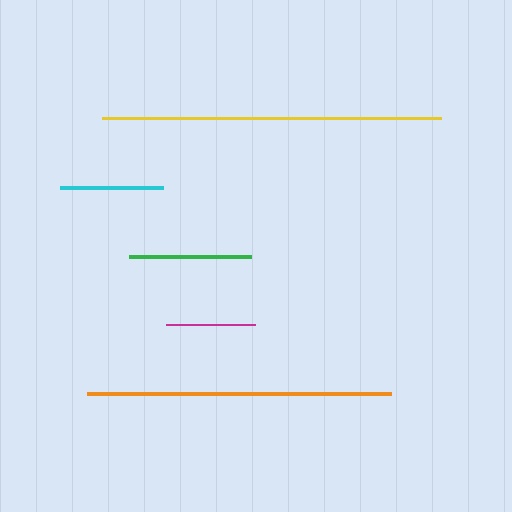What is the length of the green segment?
The green segment is approximately 121 pixels long.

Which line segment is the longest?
The yellow line is the longest at approximately 339 pixels.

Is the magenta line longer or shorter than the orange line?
The orange line is longer than the magenta line.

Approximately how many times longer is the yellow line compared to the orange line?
The yellow line is approximately 1.1 times the length of the orange line.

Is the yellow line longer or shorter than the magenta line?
The yellow line is longer than the magenta line.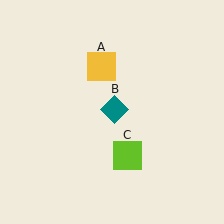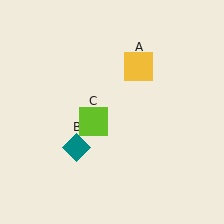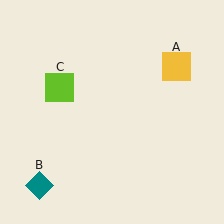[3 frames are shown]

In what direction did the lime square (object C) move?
The lime square (object C) moved up and to the left.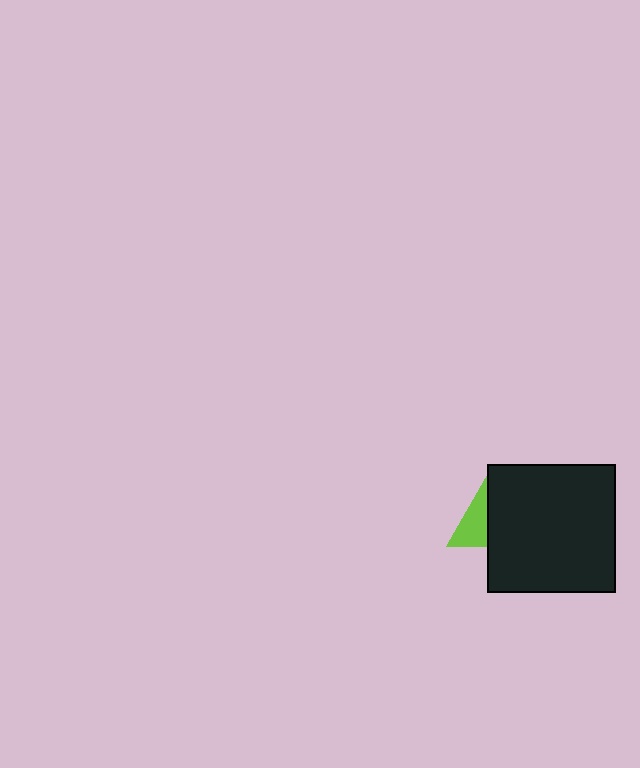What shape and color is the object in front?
The object in front is a black square.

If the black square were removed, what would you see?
You would see the complete lime triangle.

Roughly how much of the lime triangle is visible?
A small part of it is visible (roughly 38%).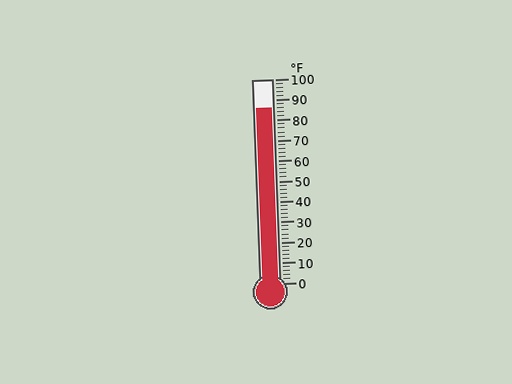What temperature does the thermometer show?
The thermometer shows approximately 86°F.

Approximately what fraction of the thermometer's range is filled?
The thermometer is filled to approximately 85% of its range.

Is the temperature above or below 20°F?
The temperature is above 20°F.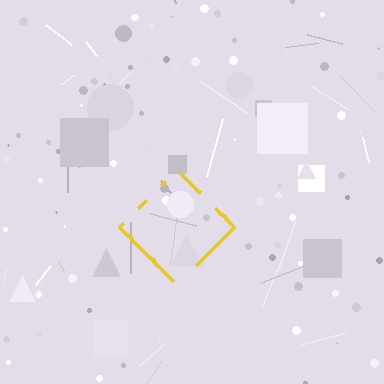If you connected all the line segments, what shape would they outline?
They would outline a diamond.